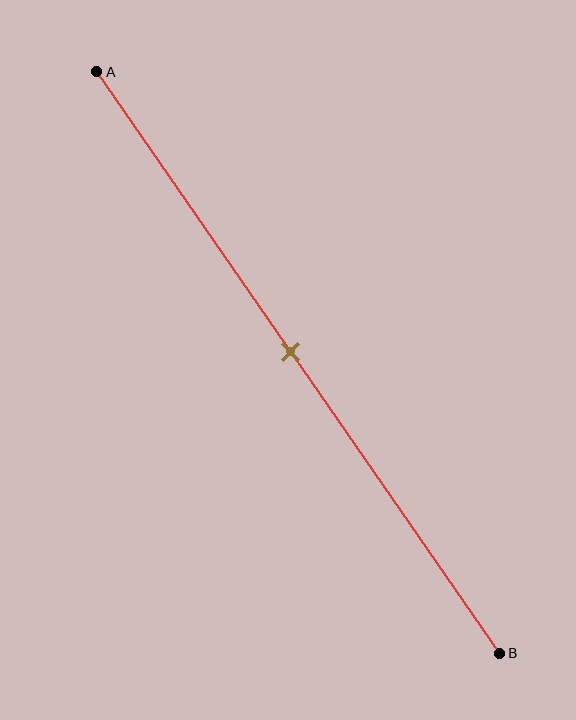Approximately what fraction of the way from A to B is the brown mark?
The brown mark is approximately 50% of the way from A to B.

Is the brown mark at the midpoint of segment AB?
Yes, the mark is approximately at the midpoint.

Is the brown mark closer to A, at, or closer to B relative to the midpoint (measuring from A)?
The brown mark is approximately at the midpoint of segment AB.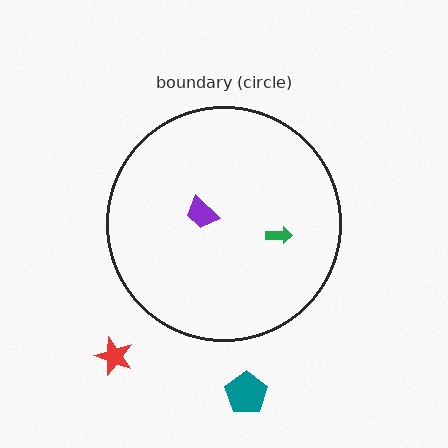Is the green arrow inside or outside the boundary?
Inside.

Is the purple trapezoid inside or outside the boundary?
Inside.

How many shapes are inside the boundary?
2 inside, 2 outside.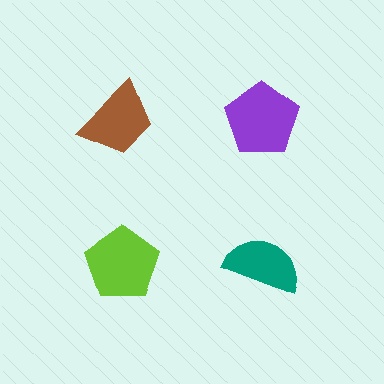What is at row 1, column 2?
A purple pentagon.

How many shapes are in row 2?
2 shapes.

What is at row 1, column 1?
A brown trapezoid.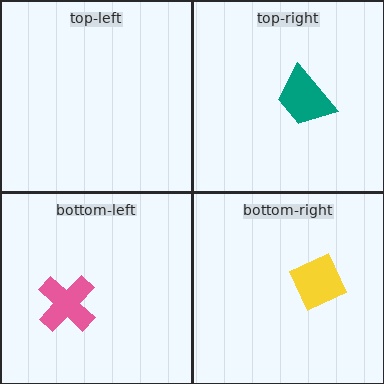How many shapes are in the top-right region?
1.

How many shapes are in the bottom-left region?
1.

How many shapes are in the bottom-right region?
1.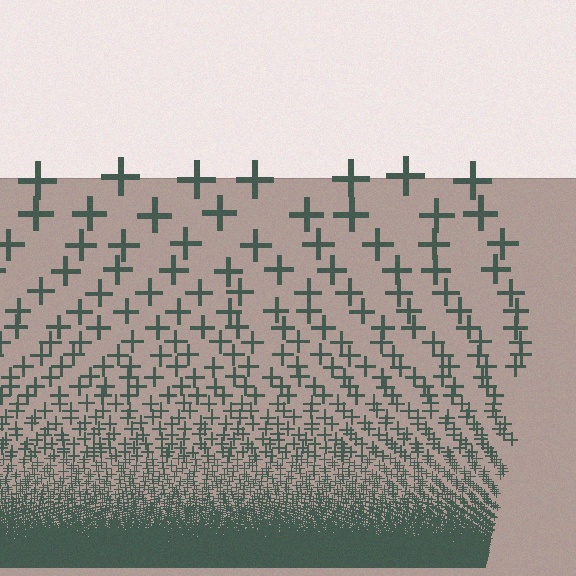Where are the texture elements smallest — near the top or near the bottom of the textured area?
Near the bottom.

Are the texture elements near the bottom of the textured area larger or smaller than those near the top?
Smaller. The gradient is inverted — elements near the bottom are smaller and denser.